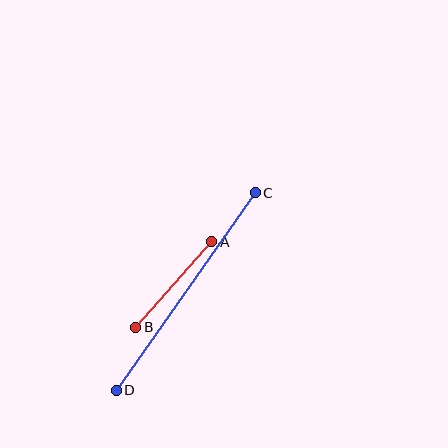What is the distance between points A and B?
The distance is approximately 114 pixels.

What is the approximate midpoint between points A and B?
The midpoint is at approximately (174, 285) pixels.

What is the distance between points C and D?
The distance is approximately 241 pixels.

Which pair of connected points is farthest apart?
Points C and D are farthest apart.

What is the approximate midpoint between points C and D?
The midpoint is at approximately (186, 291) pixels.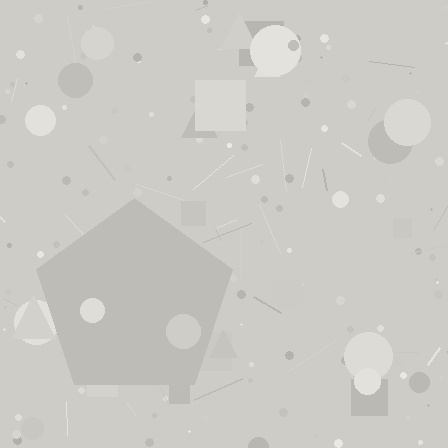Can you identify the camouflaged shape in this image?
The camouflaged shape is a pentagon.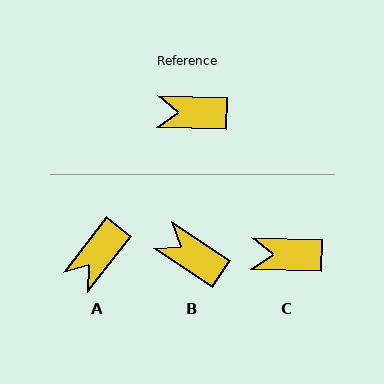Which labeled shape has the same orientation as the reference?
C.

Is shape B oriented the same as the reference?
No, it is off by about 32 degrees.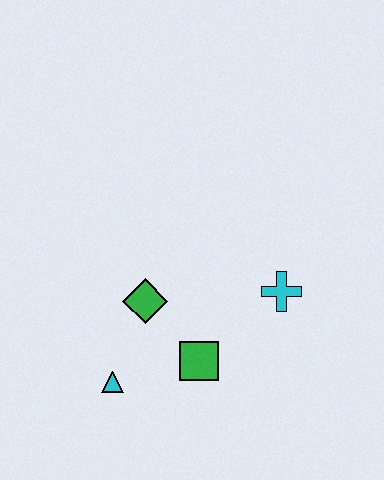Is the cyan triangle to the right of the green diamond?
No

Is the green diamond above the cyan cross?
No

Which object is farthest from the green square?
The cyan cross is farthest from the green square.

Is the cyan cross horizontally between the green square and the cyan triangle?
No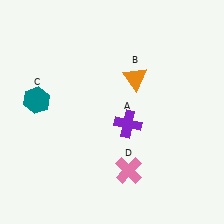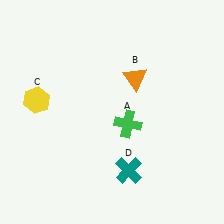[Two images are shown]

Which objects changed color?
A changed from purple to green. C changed from teal to yellow. D changed from pink to teal.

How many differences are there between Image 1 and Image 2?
There are 3 differences between the two images.